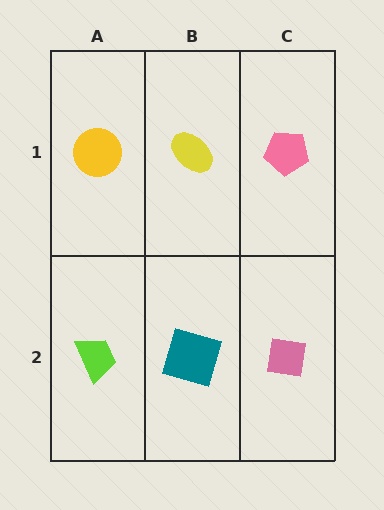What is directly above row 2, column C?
A pink pentagon.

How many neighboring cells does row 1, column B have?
3.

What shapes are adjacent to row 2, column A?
A yellow circle (row 1, column A), a teal square (row 2, column B).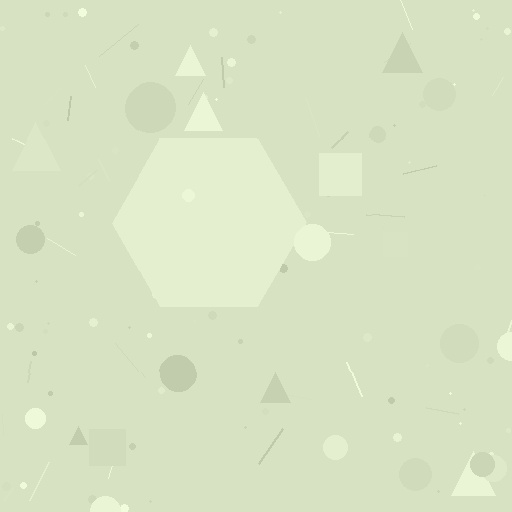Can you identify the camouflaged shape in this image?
The camouflaged shape is a hexagon.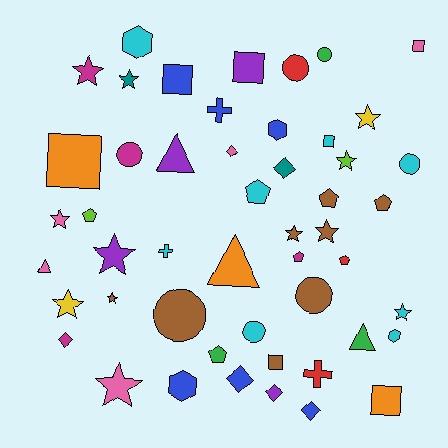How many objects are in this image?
There are 50 objects.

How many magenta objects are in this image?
There are 4 magenta objects.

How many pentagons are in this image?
There are 7 pentagons.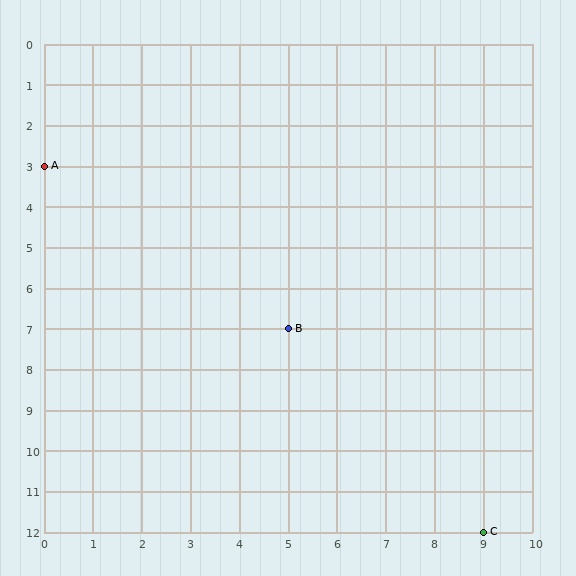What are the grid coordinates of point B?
Point B is at grid coordinates (5, 7).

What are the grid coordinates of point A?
Point A is at grid coordinates (0, 3).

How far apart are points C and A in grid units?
Points C and A are 9 columns and 9 rows apart (about 12.7 grid units diagonally).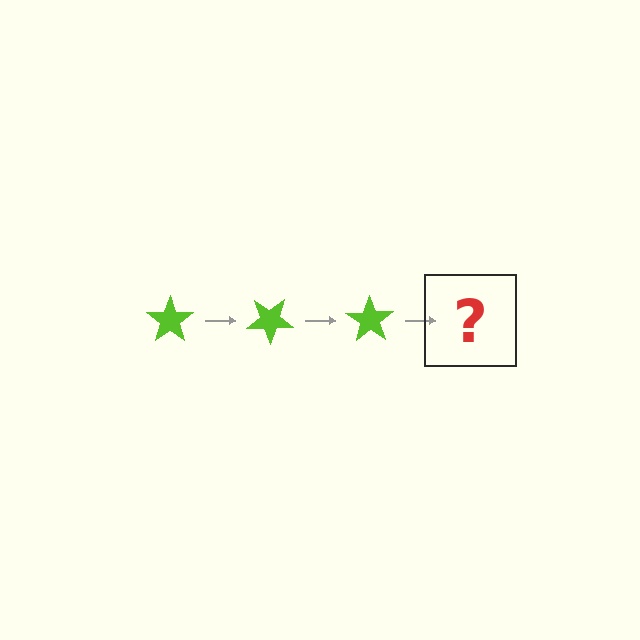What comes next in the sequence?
The next element should be a lime star rotated 105 degrees.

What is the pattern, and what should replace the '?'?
The pattern is that the star rotates 35 degrees each step. The '?' should be a lime star rotated 105 degrees.